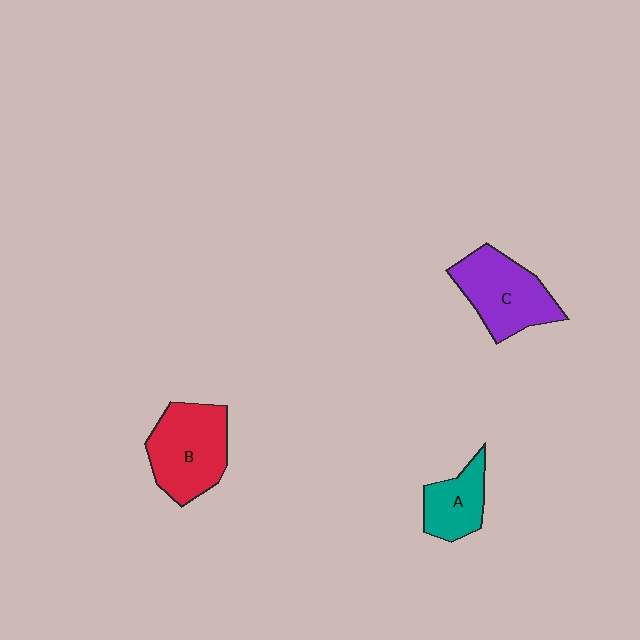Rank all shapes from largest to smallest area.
From largest to smallest: B (red), C (purple), A (teal).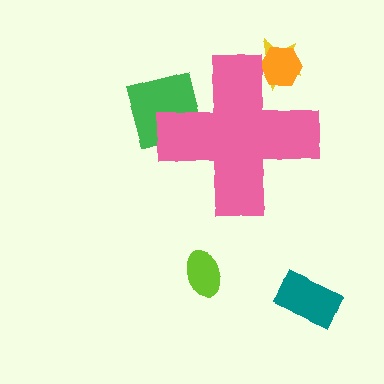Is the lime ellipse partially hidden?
No, the lime ellipse is fully visible.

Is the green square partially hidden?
Yes, the green square is partially hidden behind the pink cross.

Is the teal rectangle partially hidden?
No, the teal rectangle is fully visible.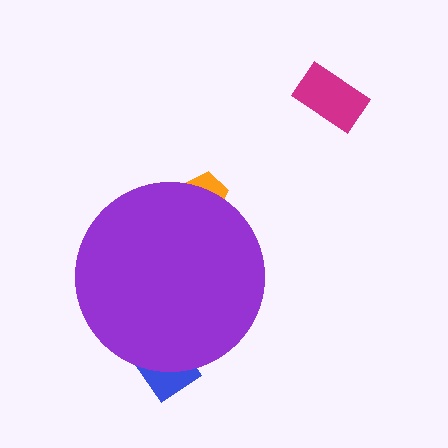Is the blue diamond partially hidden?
Yes, the blue diamond is partially hidden behind the purple circle.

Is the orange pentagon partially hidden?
Yes, the orange pentagon is partially hidden behind the purple circle.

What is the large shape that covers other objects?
A purple circle.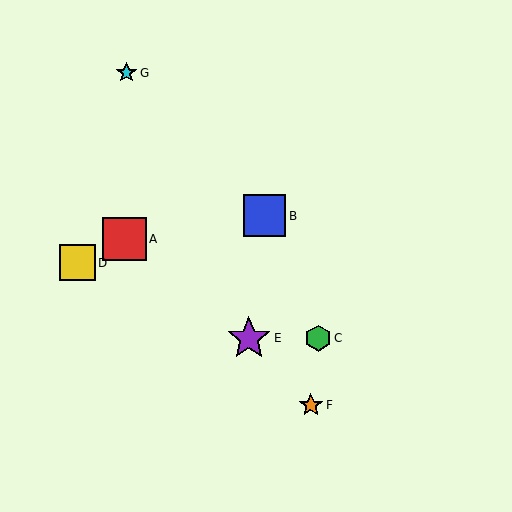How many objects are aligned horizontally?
2 objects (C, E) are aligned horizontally.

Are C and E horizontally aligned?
Yes, both are at y≈338.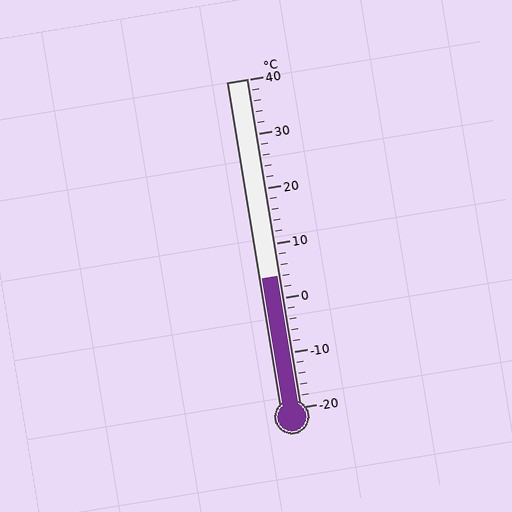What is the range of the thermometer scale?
The thermometer scale ranges from -20°C to 40°C.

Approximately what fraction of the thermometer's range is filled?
The thermometer is filled to approximately 40% of its range.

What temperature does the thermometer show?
The thermometer shows approximately 4°C.